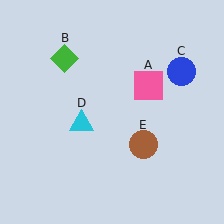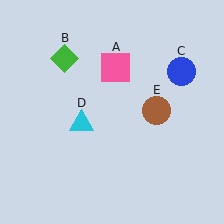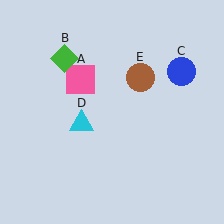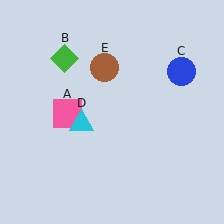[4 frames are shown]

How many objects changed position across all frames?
2 objects changed position: pink square (object A), brown circle (object E).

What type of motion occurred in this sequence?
The pink square (object A), brown circle (object E) rotated counterclockwise around the center of the scene.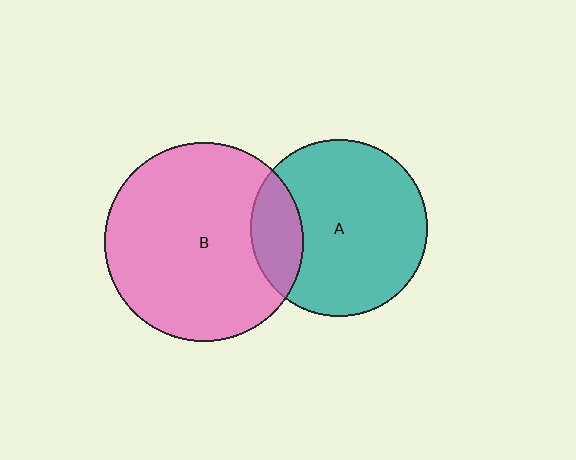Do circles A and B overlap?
Yes.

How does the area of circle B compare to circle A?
Approximately 1.3 times.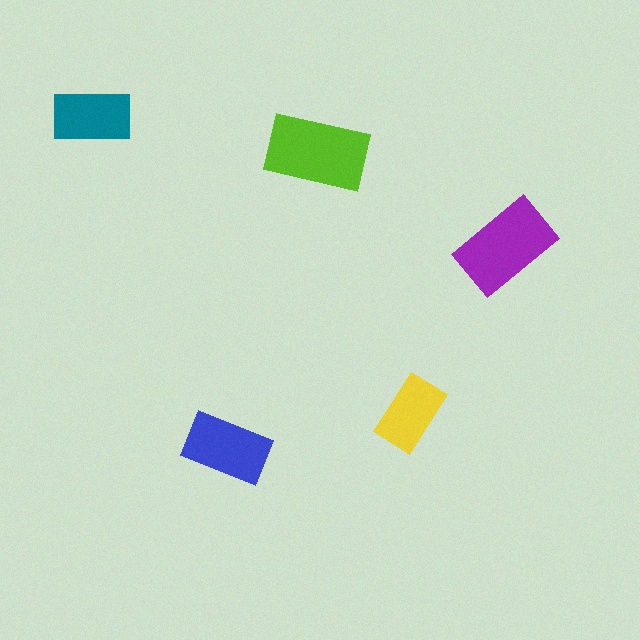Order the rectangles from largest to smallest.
the lime one, the purple one, the blue one, the teal one, the yellow one.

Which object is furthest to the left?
The teal rectangle is leftmost.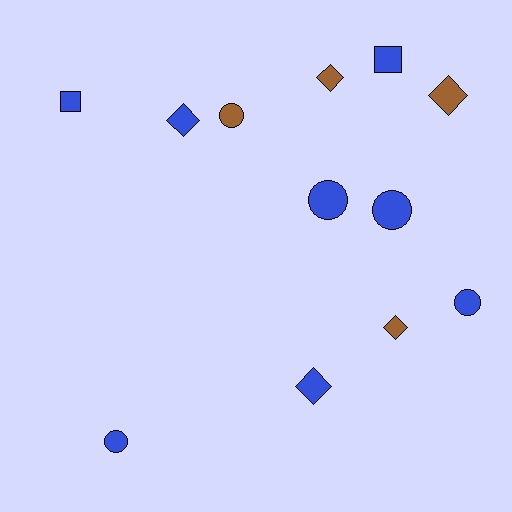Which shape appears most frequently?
Circle, with 5 objects.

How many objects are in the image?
There are 12 objects.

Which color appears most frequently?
Blue, with 8 objects.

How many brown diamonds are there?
There are 3 brown diamonds.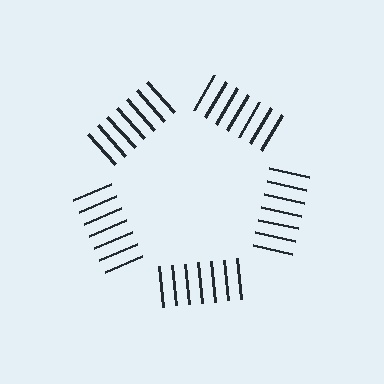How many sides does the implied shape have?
5 sides — the line-ends trace a pentagon.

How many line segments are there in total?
35 — 7 along each of the 5 edges.